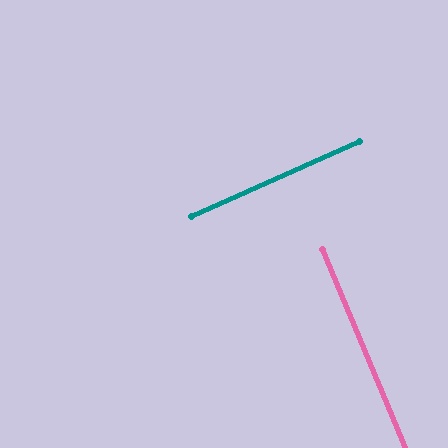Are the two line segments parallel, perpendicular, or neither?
Perpendicular — they meet at approximately 89°.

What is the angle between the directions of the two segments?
Approximately 89 degrees.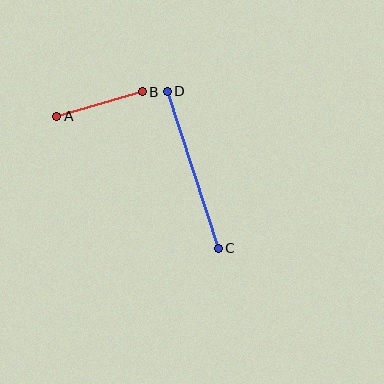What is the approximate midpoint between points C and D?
The midpoint is at approximately (193, 170) pixels.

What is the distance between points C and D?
The distance is approximately 165 pixels.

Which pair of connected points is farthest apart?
Points C and D are farthest apart.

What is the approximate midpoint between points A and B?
The midpoint is at approximately (99, 104) pixels.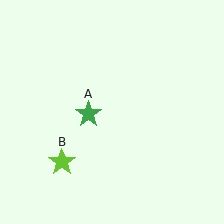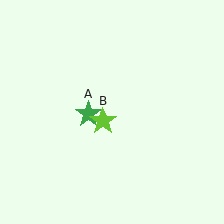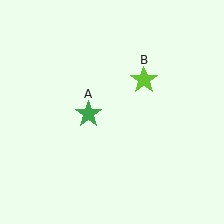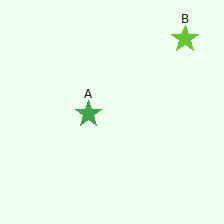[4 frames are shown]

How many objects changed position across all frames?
1 object changed position: lime star (object B).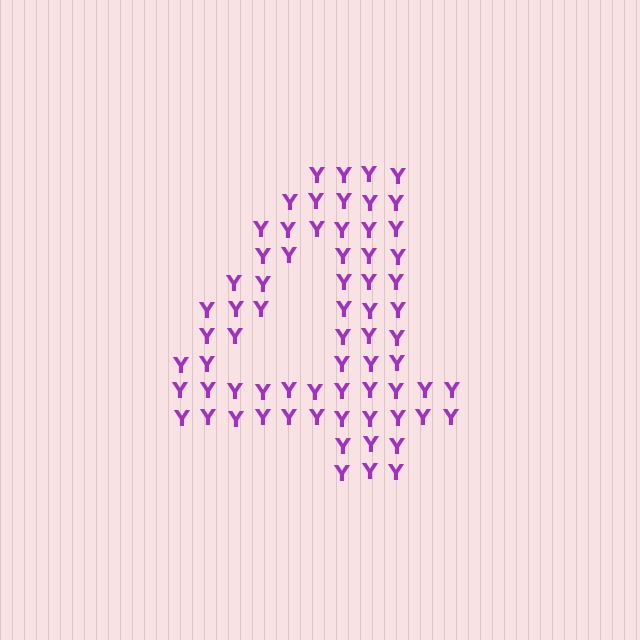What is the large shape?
The large shape is the digit 4.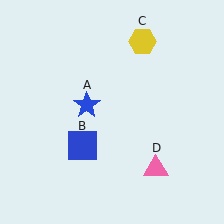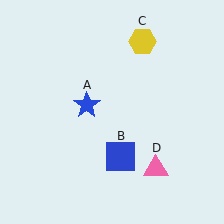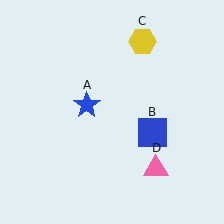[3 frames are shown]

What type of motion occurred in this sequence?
The blue square (object B) rotated counterclockwise around the center of the scene.